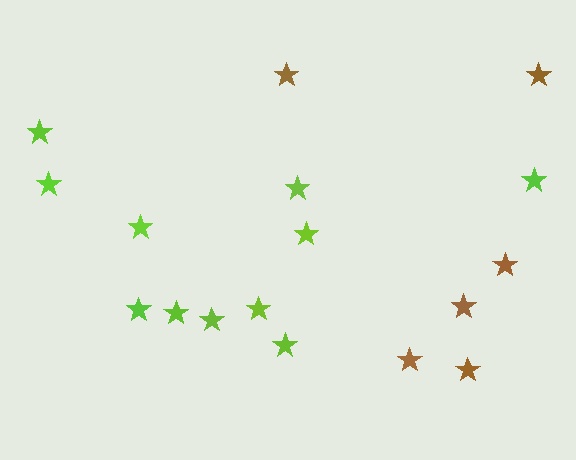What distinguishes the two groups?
There are 2 groups: one group of lime stars (11) and one group of brown stars (6).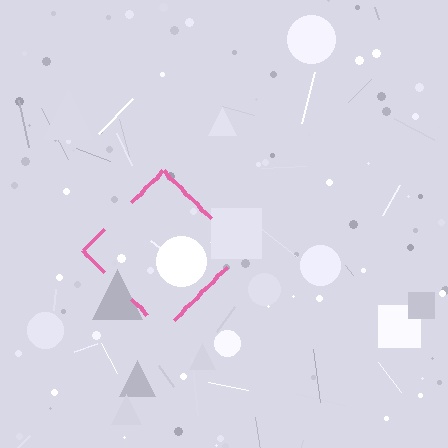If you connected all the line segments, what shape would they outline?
They would outline a diamond.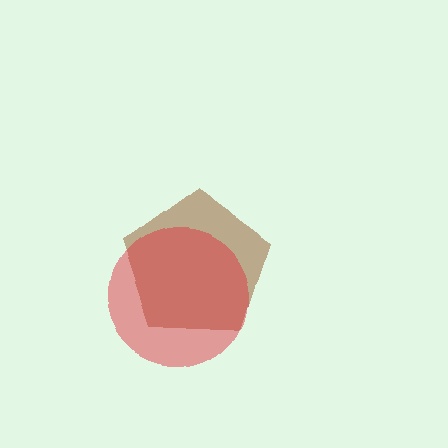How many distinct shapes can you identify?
There are 2 distinct shapes: a brown pentagon, a red circle.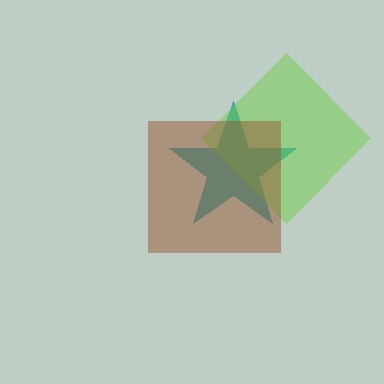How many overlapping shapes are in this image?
There are 3 overlapping shapes in the image.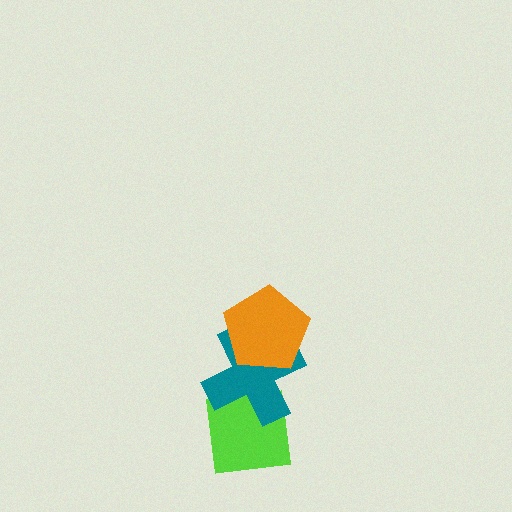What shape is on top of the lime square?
The teal cross is on top of the lime square.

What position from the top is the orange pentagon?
The orange pentagon is 1st from the top.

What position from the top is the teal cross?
The teal cross is 2nd from the top.